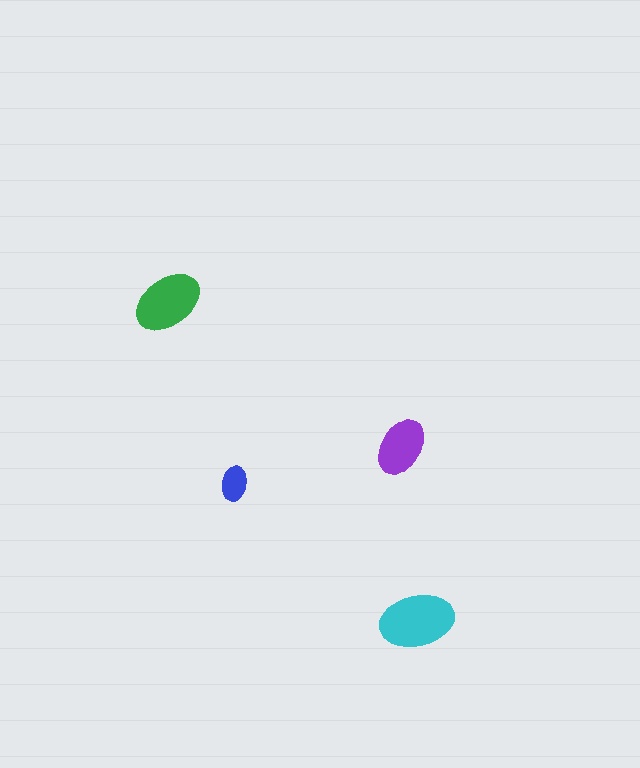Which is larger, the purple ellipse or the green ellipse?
The green one.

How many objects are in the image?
There are 4 objects in the image.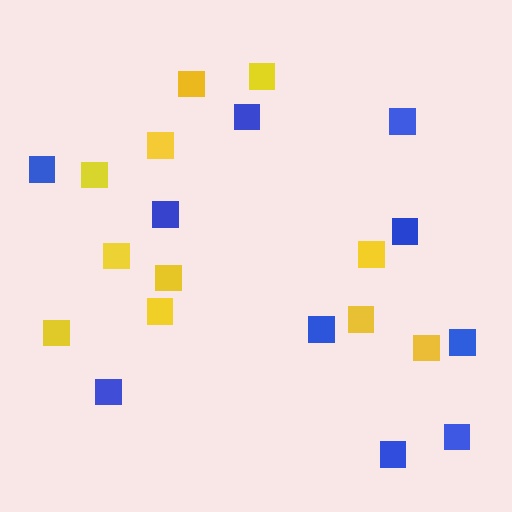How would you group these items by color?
There are 2 groups: one group of yellow squares (11) and one group of blue squares (10).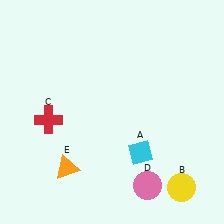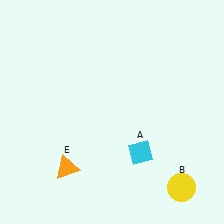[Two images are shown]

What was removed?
The red cross (C), the pink circle (D) were removed in Image 2.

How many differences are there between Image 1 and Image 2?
There are 2 differences between the two images.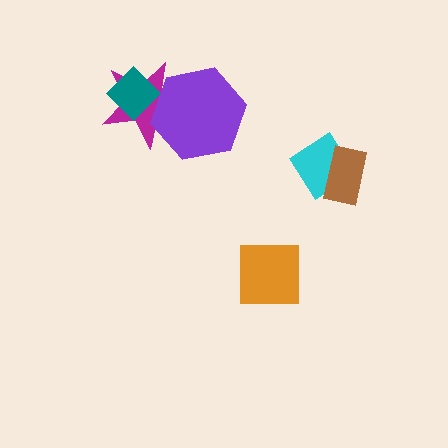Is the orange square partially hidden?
No, no other shape covers it.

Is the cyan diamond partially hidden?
Yes, it is partially covered by another shape.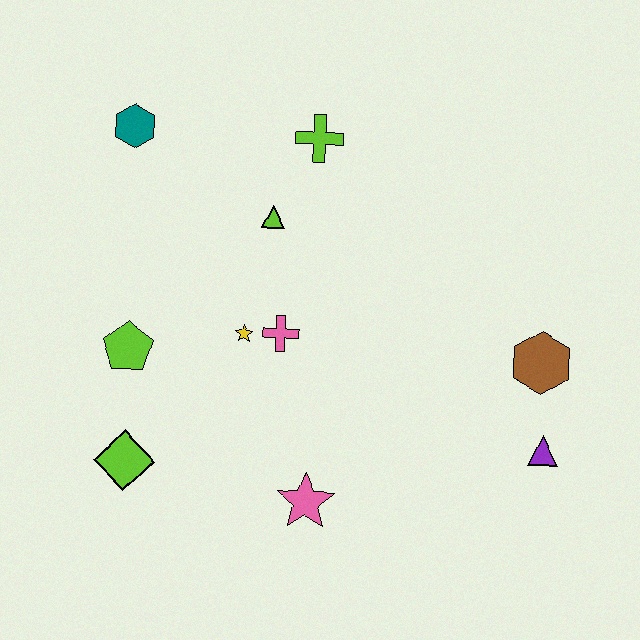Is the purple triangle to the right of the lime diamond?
Yes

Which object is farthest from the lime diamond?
The brown hexagon is farthest from the lime diamond.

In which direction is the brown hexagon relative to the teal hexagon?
The brown hexagon is to the right of the teal hexagon.